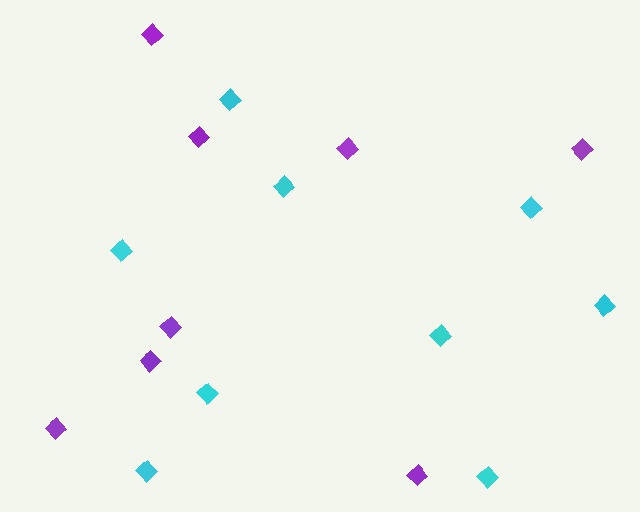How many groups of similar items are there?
There are 2 groups: one group of purple diamonds (8) and one group of cyan diamonds (9).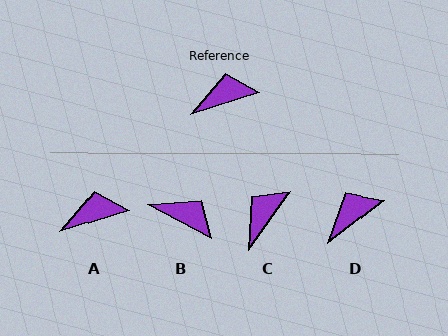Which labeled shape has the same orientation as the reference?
A.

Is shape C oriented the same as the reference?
No, it is off by about 37 degrees.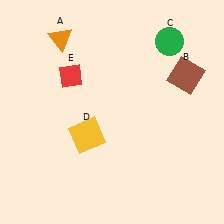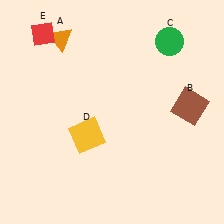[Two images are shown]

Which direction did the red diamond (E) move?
The red diamond (E) moved up.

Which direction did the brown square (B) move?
The brown square (B) moved down.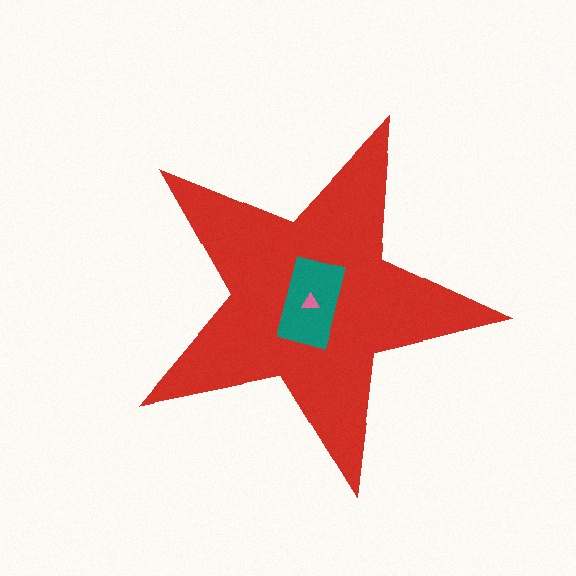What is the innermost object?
The pink triangle.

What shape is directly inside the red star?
The teal rectangle.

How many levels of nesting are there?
3.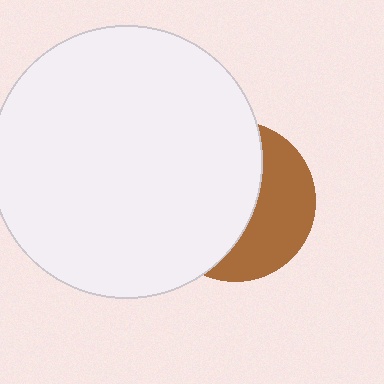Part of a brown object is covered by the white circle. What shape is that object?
It is a circle.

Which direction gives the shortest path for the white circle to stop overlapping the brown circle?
Moving left gives the shortest separation.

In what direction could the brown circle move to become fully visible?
The brown circle could move right. That would shift it out from behind the white circle entirely.